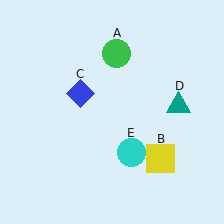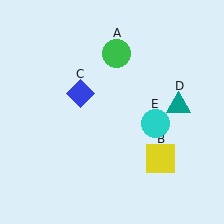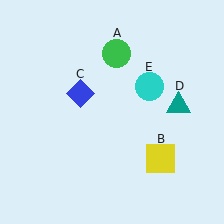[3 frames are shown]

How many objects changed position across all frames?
1 object changed position: cyan circle (object E).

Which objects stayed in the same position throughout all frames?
Green circle (object A) and yellow square (object B) and blue diamond (object C) and teal triangle (object D) remained stationary.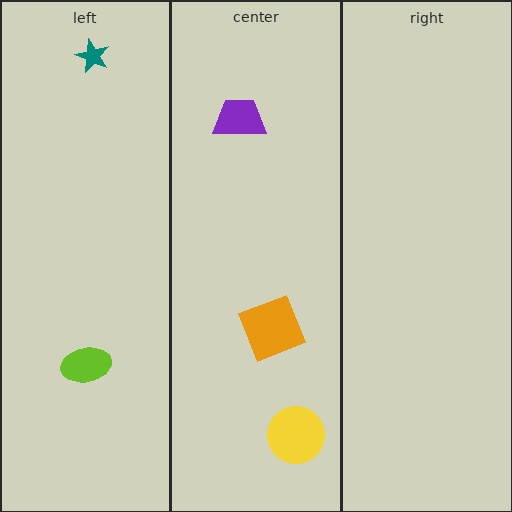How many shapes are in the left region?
2.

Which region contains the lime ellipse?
The left region.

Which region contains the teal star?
The left region.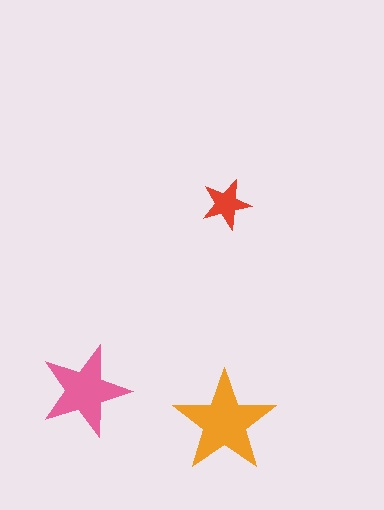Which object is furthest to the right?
The red star is rightmost.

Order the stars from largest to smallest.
the orange one, the pink one, the red one.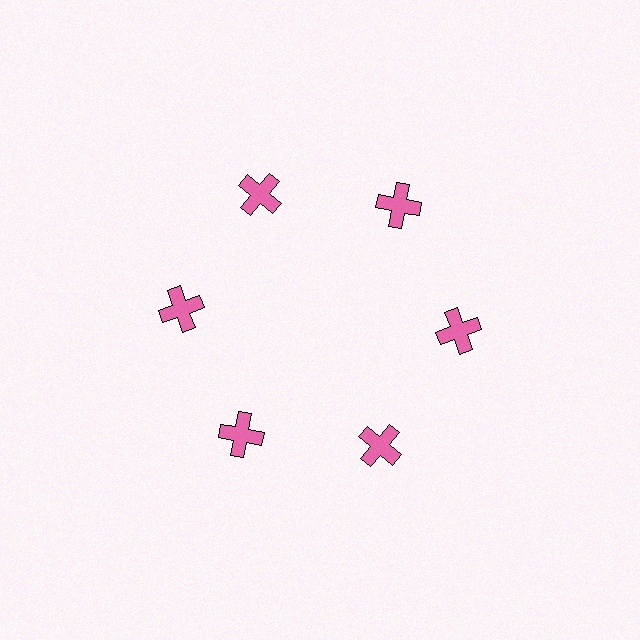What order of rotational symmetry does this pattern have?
This pattern has 6-fold rotational symmetry.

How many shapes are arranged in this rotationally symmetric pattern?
There are 6 shapes, arranged in 6 groups of 1.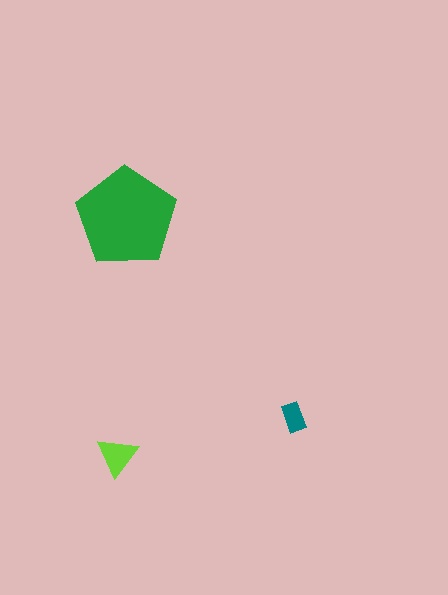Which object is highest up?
The green pentagon is topmost.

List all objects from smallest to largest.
The teal rectangle, the lime triangle, the green pentagon.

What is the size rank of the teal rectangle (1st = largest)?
3rd.